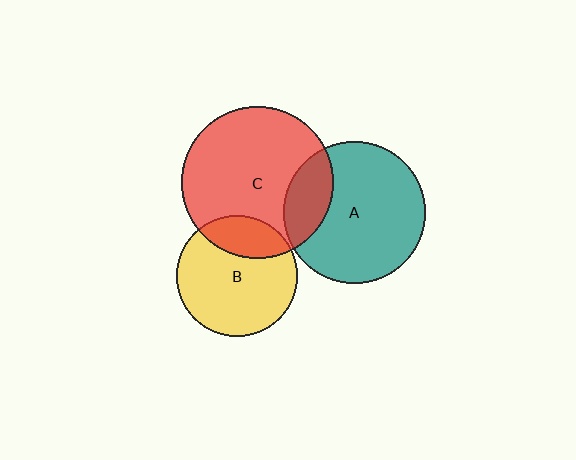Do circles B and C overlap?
Yes.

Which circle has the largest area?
Circle C (red).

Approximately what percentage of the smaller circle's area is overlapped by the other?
Approximately 25%.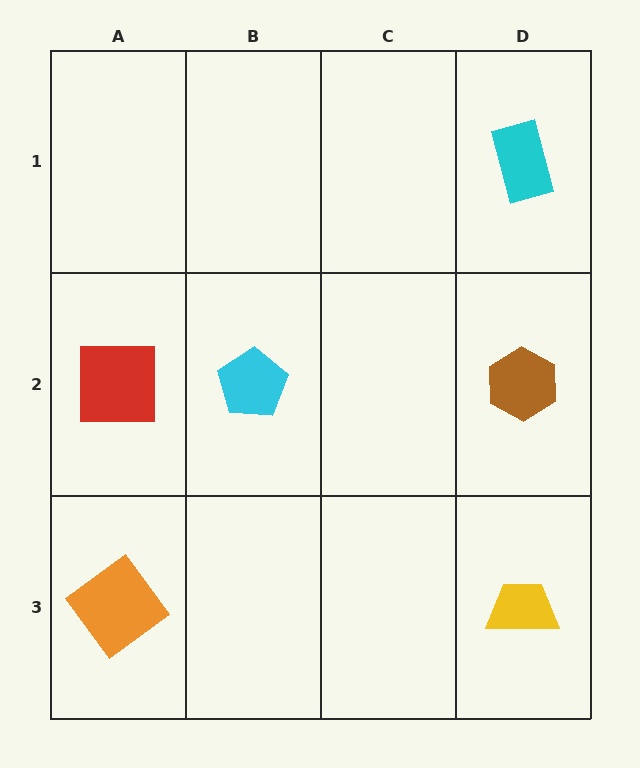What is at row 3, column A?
An orange diamond.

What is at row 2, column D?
A brown hexagon.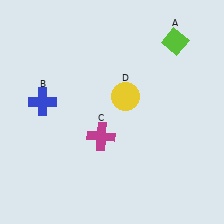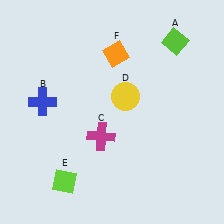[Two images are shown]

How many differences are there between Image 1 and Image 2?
There are 2 differences between the two images.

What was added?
A lime diamond (E), an orange diamond (F) were added in Image 2.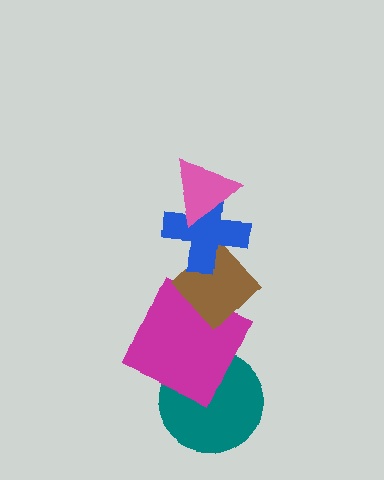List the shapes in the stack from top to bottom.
From top to bottom: the pink triangle, the blue cross, the brown diamond, the magenta square, the teal circle.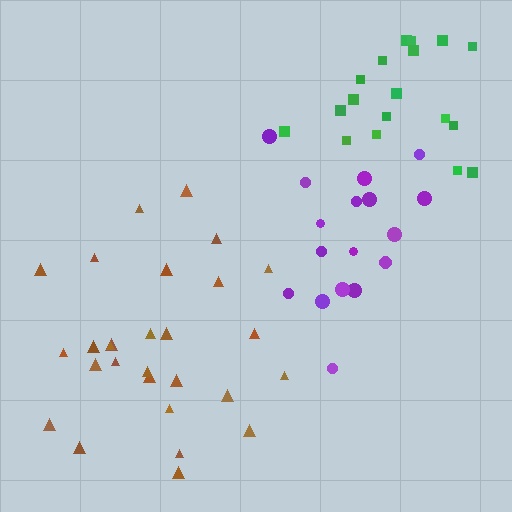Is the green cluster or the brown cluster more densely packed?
Green.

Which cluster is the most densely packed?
Purple.